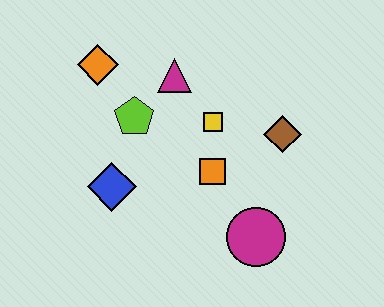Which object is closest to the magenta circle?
The orange square is closest to the magenta circle.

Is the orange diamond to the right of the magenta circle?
No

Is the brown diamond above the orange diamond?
No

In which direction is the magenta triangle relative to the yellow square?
The magenta triangle is above the yellow square.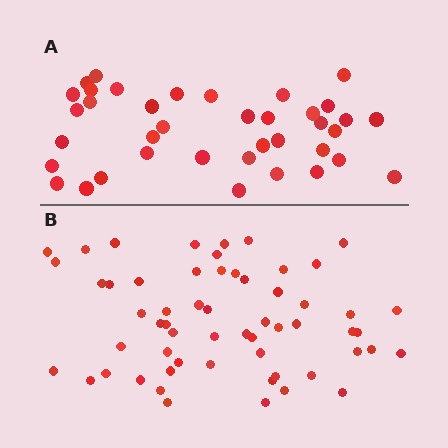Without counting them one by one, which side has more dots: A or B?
Region B (the bottom region) has more dots.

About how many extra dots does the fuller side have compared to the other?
Region B has approximately 20 more dots than region A.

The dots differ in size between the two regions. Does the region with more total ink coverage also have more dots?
No. Region A has more total ink coverage because its dots are larger, but region B actually contains more individual dots. Total area can be misleading — the number of items is what matters here.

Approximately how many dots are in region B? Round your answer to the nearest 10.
About 60 dots. (The exact count is 58, which rounds to 60.)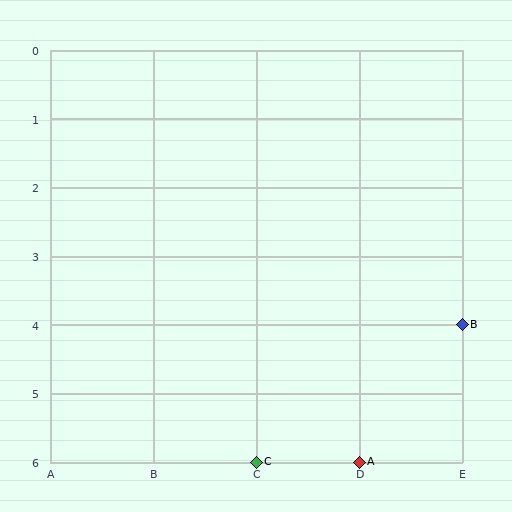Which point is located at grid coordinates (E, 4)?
Point B is at (E, 4).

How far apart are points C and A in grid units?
Points C and A are 1 column apart.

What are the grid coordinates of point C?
Point C is at grid coordinates (C, 6).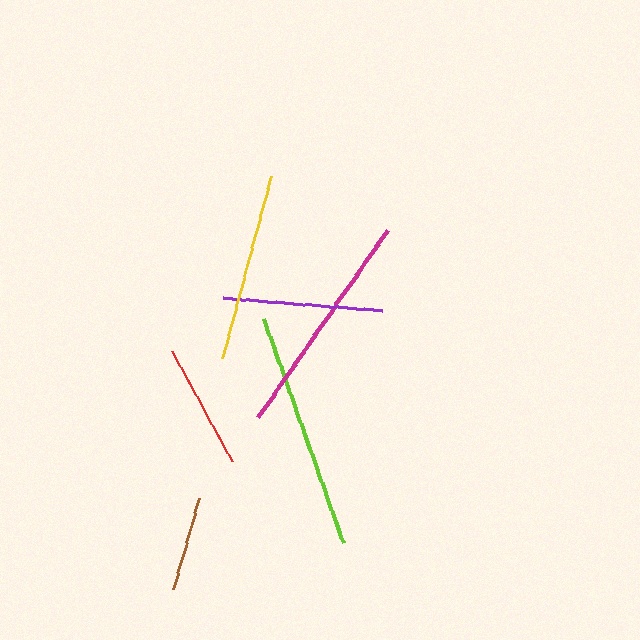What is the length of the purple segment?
The purple segment is approximately 159 pixels long.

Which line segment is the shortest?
The brown line is the shortest at approximately 94 pixels.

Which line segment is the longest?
The lime line is the longest at approximately 238 pixels.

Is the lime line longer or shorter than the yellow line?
The lime line is longer than the yellow line.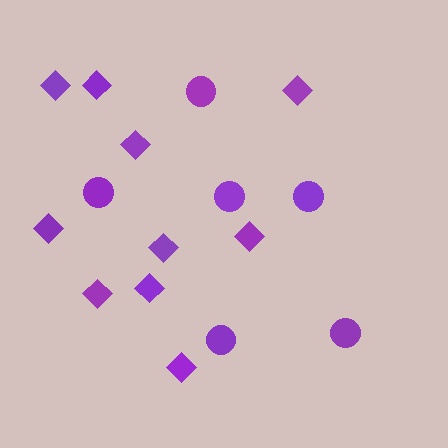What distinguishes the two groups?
There are 2 groups: one group of diamonds (10) and one group of circles (6).